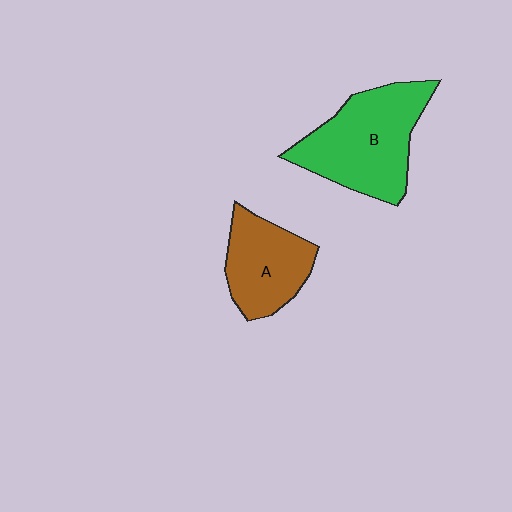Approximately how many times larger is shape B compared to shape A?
Approximately 1.5 times.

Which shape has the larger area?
Shape B (green).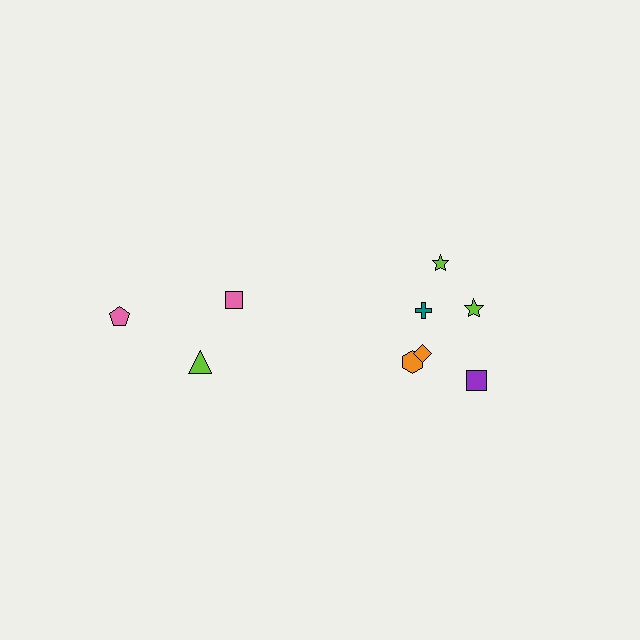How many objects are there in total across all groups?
There are 9 objects.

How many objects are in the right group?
There are 6 objects.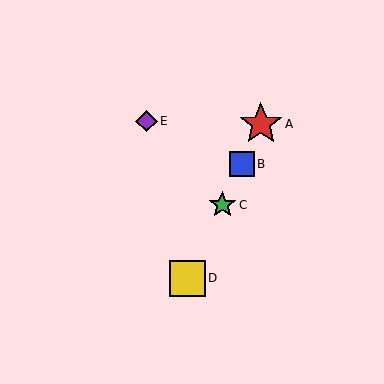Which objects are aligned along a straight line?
Objects A, B, C, D are aligned along a straight line.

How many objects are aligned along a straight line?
4 objects (A, B, C, D) are aligned along a straight line.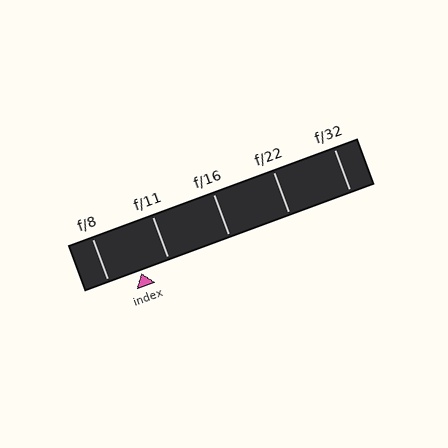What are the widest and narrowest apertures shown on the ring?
The widest aperture shown is f/8 and the narrowest is f/32.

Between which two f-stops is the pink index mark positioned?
The index mark is between f/8 and f/11.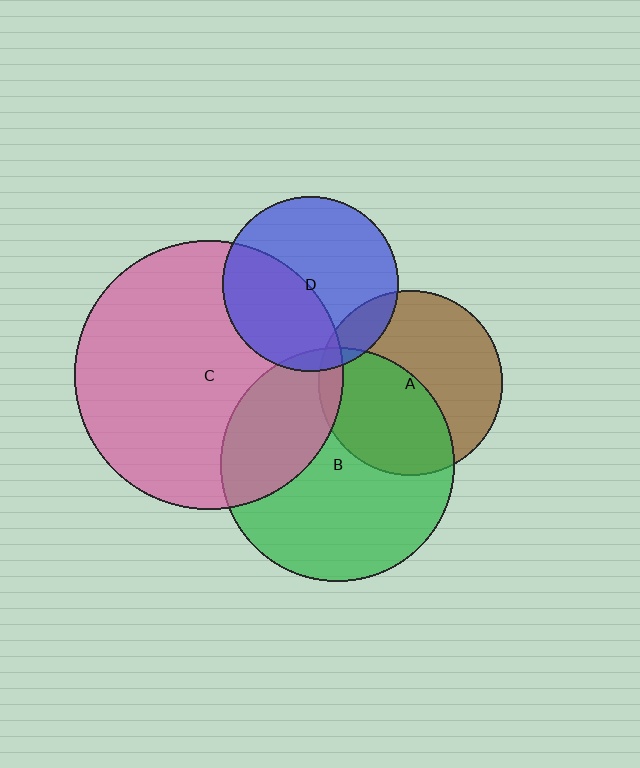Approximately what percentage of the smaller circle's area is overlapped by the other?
Approximately 5%.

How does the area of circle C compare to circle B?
Approximately 1.3 times.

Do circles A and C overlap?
Yes.